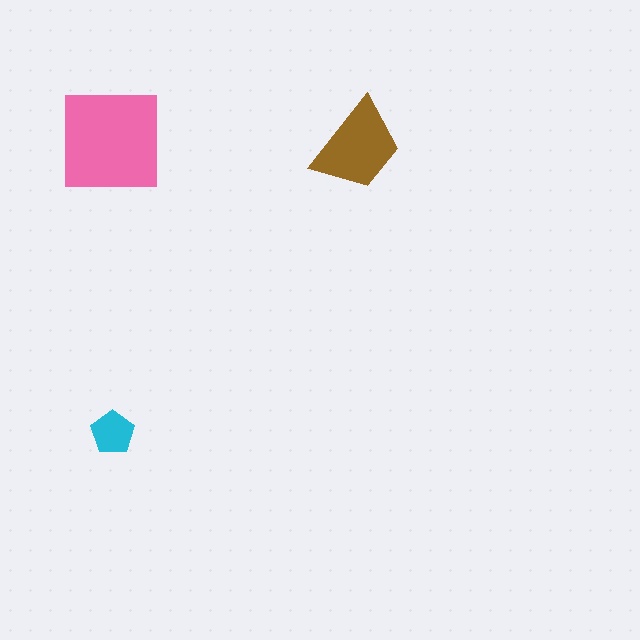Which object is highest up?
The pink square is topmost.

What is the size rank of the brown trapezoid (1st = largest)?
2nd.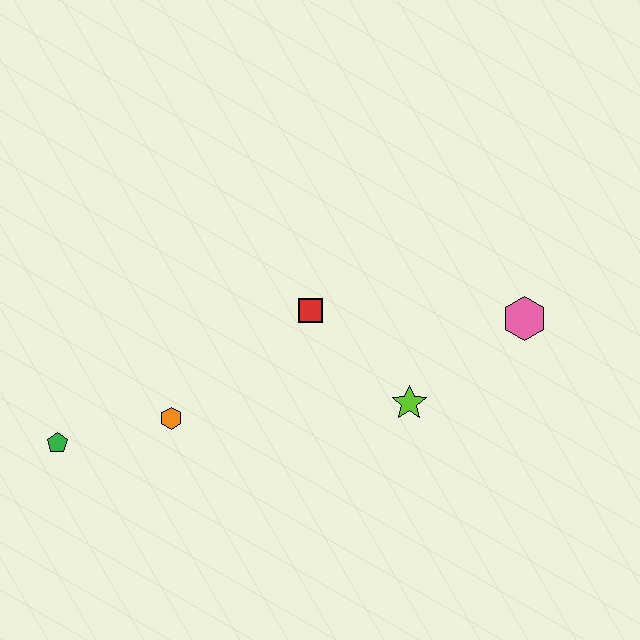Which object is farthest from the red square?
The green pentagon is farthest from the red square.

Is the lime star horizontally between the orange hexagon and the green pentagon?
No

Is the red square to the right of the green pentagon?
Yes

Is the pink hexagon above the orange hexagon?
Yes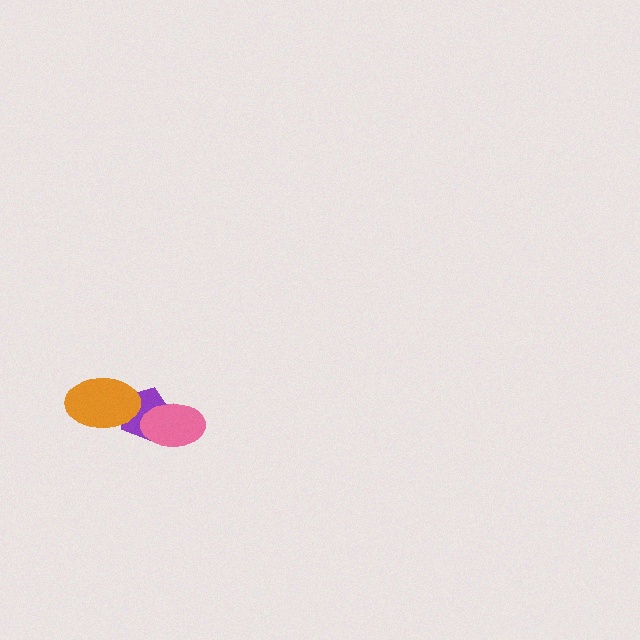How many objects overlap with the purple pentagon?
2 objects overlap with the purple pentagon.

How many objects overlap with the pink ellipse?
1 object overlaps with the pink ellipse.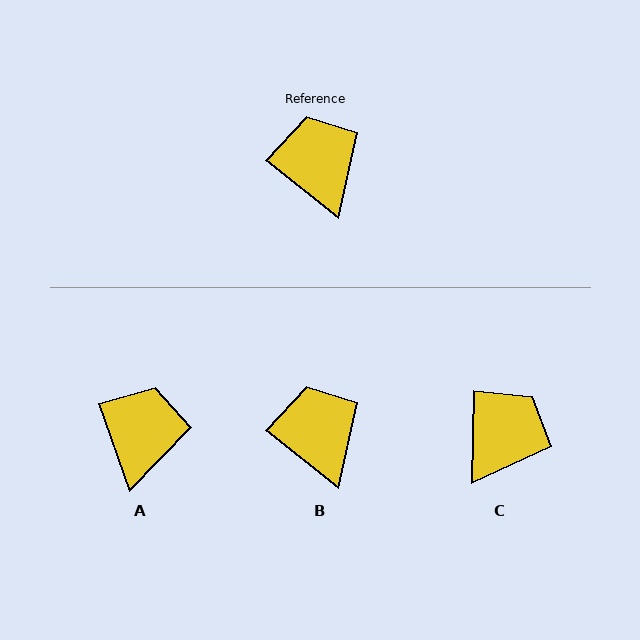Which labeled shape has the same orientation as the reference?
B.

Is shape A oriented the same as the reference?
No, it is off by about 31 degrees.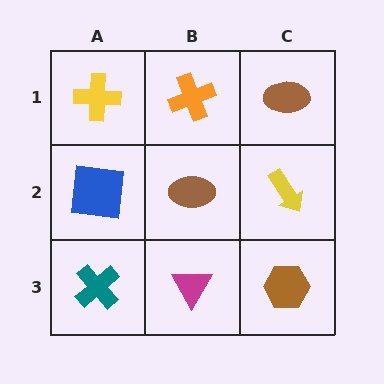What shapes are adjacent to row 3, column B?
A brown ellipse (row 2, column B), a teal cross (row 3, column A), a brown hexagon (row 3, column C).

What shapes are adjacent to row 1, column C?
A yellow arrow (row 2, column C), an orange cross (row 1, column B).